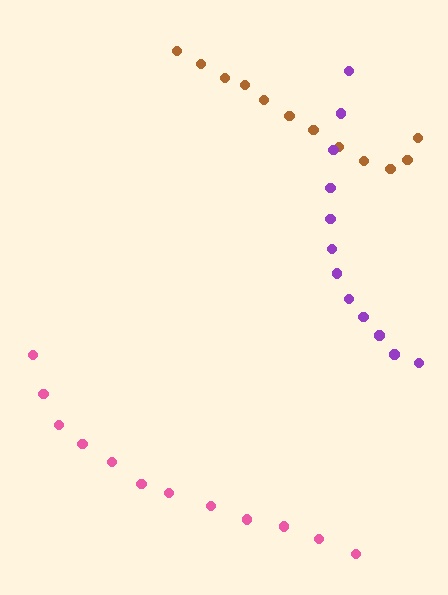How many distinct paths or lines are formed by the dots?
There are 3 distinct paths.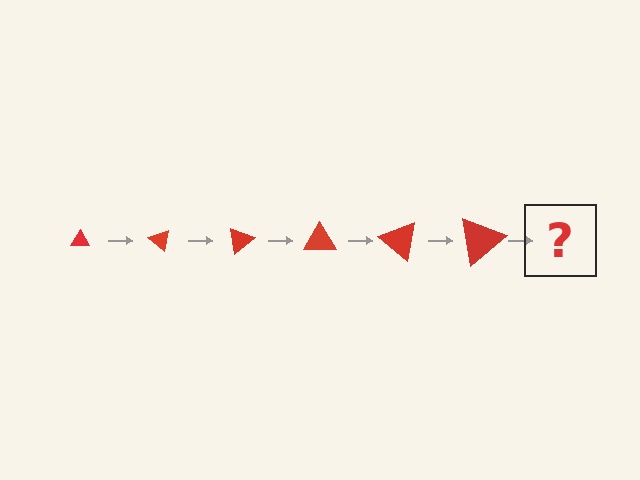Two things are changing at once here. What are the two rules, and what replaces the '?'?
The two rules are that the triangle grows larger each step and it rotates 40 degrees each step. The '?' should be a triangle, larger than the previous one and rotated 240 degrees from the start.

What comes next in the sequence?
The next element should be a triangle, larger than the previous one and rotated 240 degrees from the start.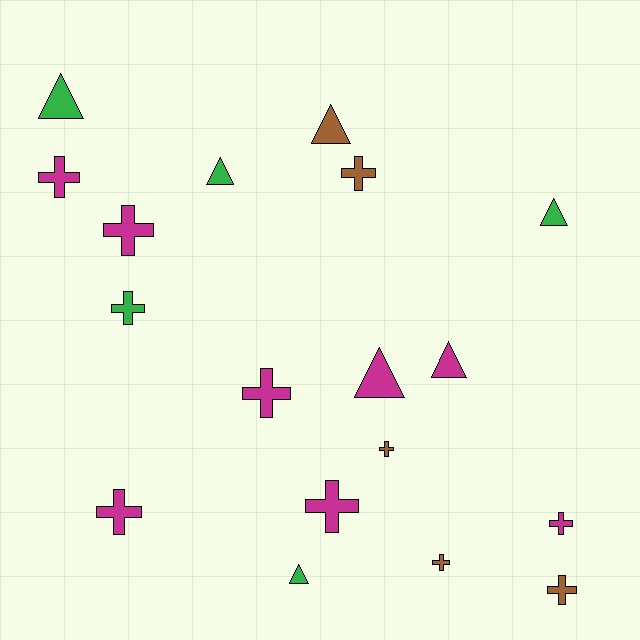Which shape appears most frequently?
Cross, with 11 objects.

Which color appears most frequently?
Magenta, with 8 objects.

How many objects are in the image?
There are 18 objects.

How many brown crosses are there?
There are 4 brown crosses.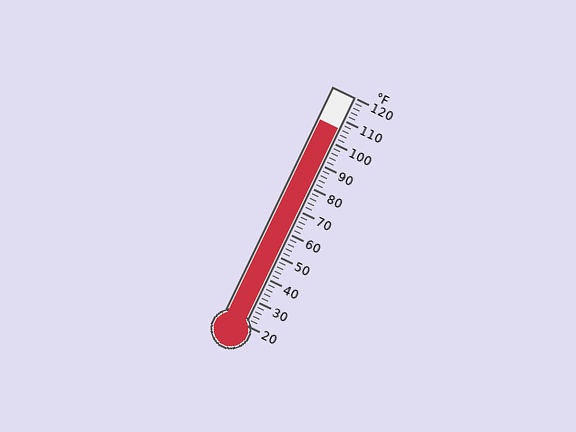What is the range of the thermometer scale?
The thermometer scale ranges from 20°F to 120°F.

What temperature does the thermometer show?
The thermometer shows approximately 106°F.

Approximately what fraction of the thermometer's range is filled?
The thermometer is filled to approximately 85% of its range.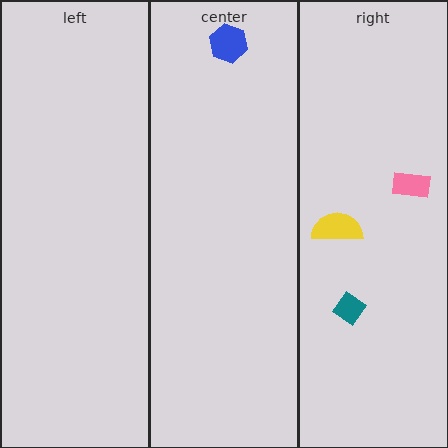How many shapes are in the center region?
1.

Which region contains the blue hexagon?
The center region.